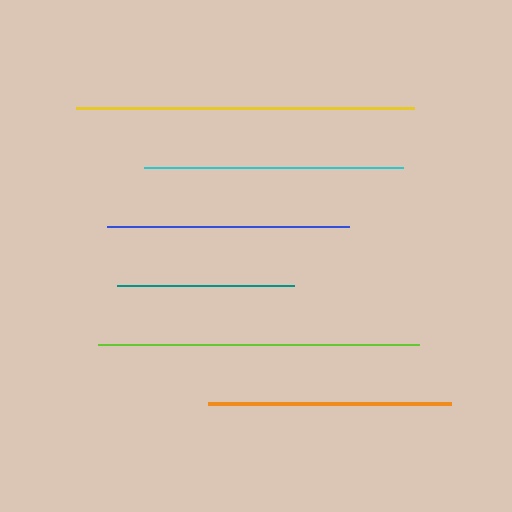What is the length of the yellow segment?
The yellow segment is approximately 338 pixels long.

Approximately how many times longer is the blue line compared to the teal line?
The blue line is approximately 1.4 times the length of the teal line.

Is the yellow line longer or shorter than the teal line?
The yellow line is longer than the teal line.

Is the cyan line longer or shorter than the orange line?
The cyan line is longer than the orange line.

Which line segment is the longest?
The yellow line is the longest at approximately 338 pixels.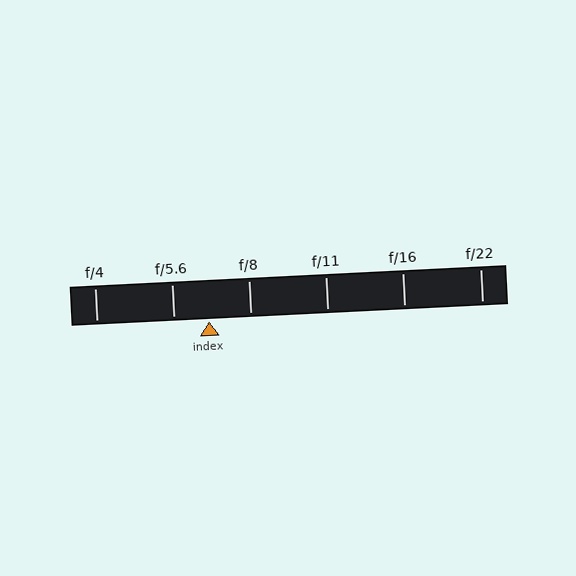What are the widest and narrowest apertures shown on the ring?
The widest aperture shown is f/4 and the narrowest is f/22.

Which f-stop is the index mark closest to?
The index mark is closest to f/5.6.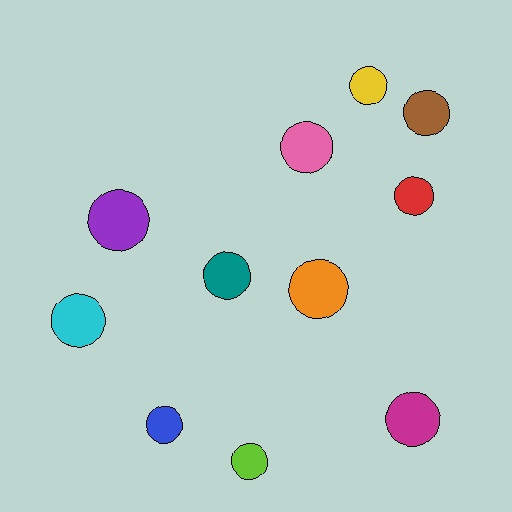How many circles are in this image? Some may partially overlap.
There are 11 circles.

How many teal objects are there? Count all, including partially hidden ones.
There is 1 teal object.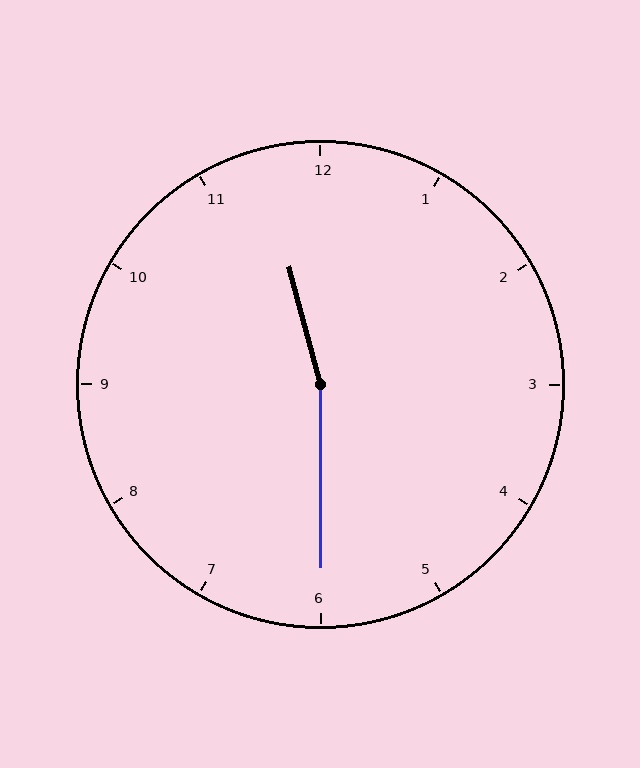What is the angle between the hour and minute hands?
Approximately 165 degrees.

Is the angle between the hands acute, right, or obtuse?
It is obtuse.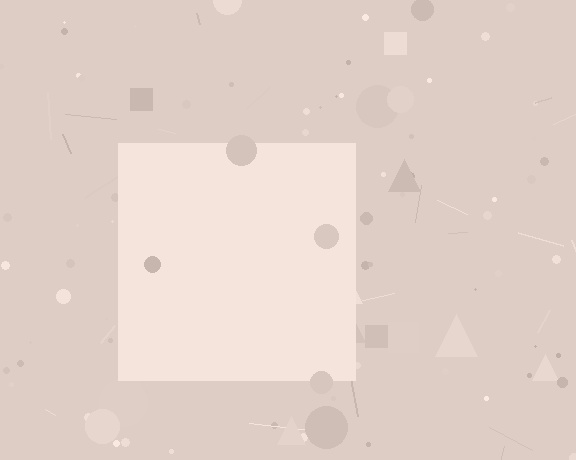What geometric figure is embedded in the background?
A square is embedded in the background.